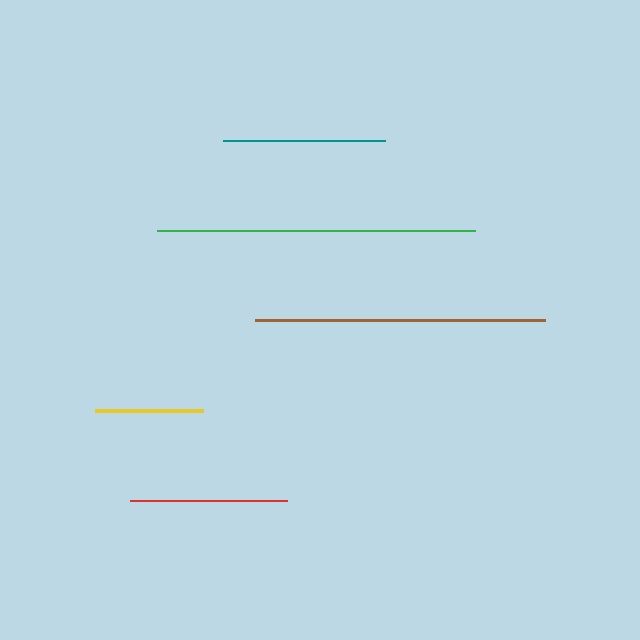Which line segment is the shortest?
The yellow line is the shortest at approximately 108 pixels.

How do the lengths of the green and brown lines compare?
The green and brown lines are approximately the same length.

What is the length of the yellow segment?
The yellow segment is approximately 108 pixels long.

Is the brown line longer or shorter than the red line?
The brown line is longer than the red line.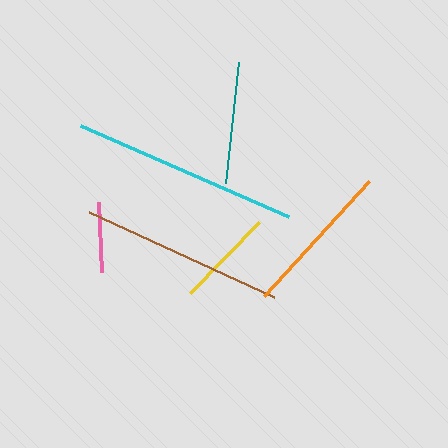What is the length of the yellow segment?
The yellow segment is approximately 99 pixels long.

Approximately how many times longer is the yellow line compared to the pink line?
The yellow line is approximately 1.4 times the length of the pink line.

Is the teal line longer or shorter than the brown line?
The brown line is longer than the teal line.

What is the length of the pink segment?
The pink segment is approximately 70 pixels long.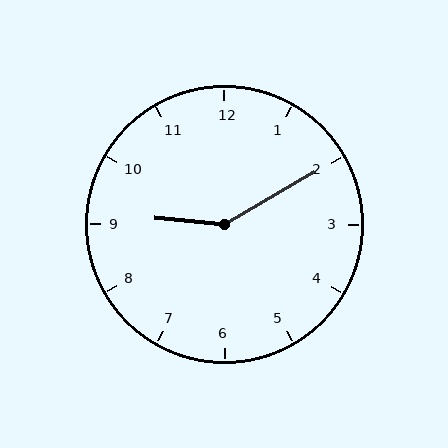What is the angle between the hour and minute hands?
Approximately 145 degrees.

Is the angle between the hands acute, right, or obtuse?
It is obtuse.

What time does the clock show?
9:10.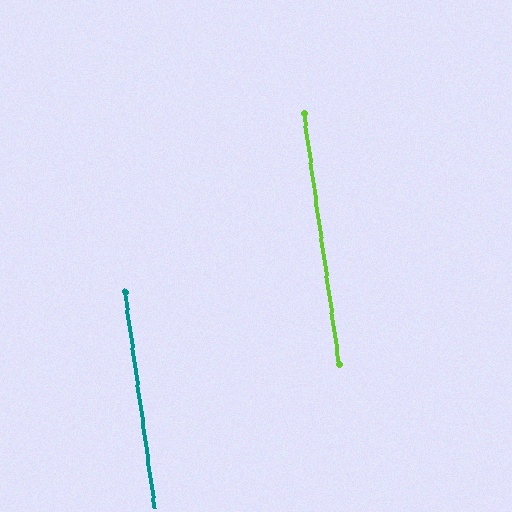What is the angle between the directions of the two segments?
Approximately 0 degrees.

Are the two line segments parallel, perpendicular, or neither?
Parallel — their directions differ by only 0.3°.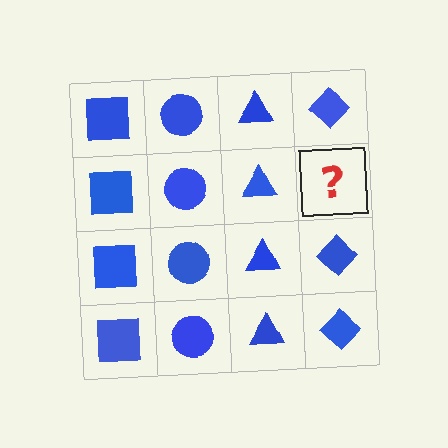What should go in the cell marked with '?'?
The missing cell should contain a blue diamond.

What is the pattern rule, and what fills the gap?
The rule is that each column has a consistent shape. The gap should be filled with a blue diamond.